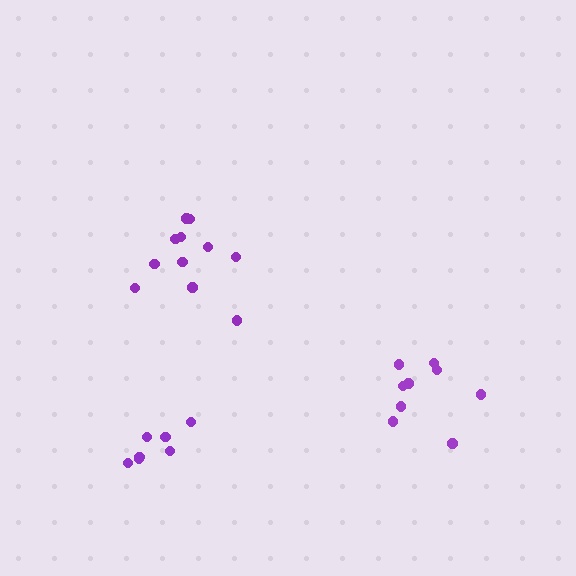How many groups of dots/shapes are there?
There are 3 groups.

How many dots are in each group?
Group 1: 11 dots, Group 2: 7 dots, Group 3: 9 dots (27 total).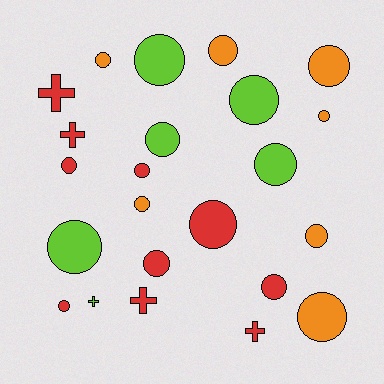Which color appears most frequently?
Red, with 10 objects.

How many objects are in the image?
There are 23 objects.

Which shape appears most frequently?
Circle, with 18 objects.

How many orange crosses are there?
There are no orange crosses.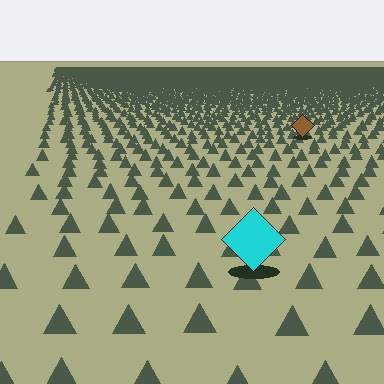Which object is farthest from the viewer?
The brown diamond is farthest from the viewer. It appears smaller and the ground texture around it is denser.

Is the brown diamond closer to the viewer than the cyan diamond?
No. The cyan diamond is closer — you can tell from the texture gradient: the ground texture is coarser near it.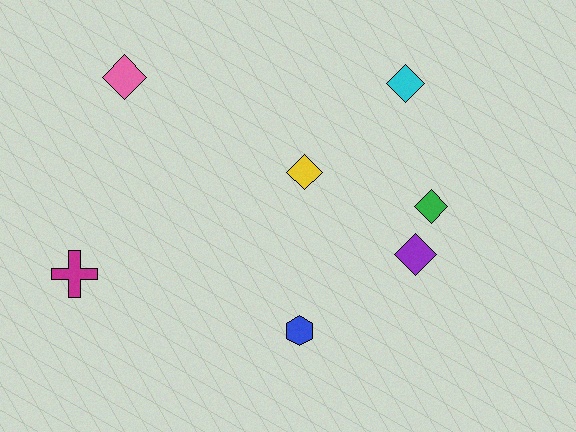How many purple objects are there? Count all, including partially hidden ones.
There is 1 purple object.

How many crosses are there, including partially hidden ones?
There is 1 cross.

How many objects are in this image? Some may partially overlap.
There are 7 objects.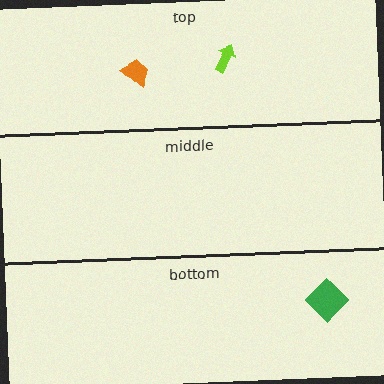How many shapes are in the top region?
2.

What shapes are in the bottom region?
The green diamond.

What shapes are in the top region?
The lime arrow, the orange trapezoid.